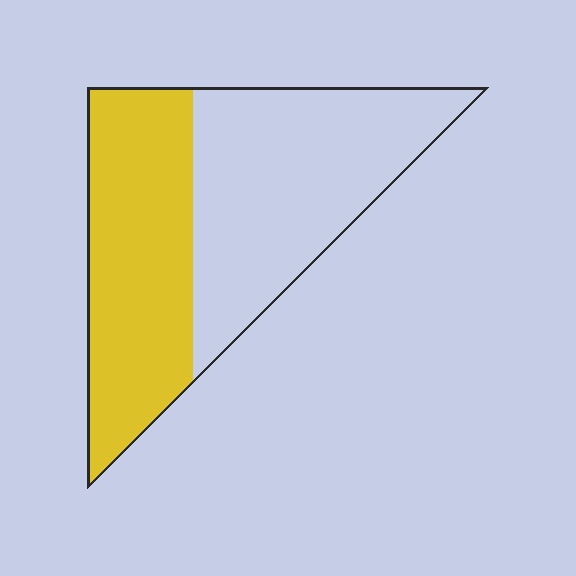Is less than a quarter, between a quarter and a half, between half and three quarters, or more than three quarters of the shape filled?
Between a quarter and a half.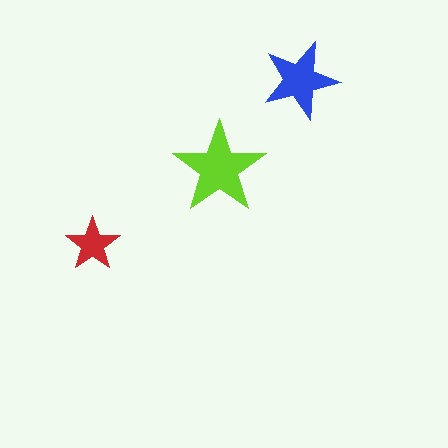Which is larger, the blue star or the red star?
The blue one.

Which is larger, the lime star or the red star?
The lime one.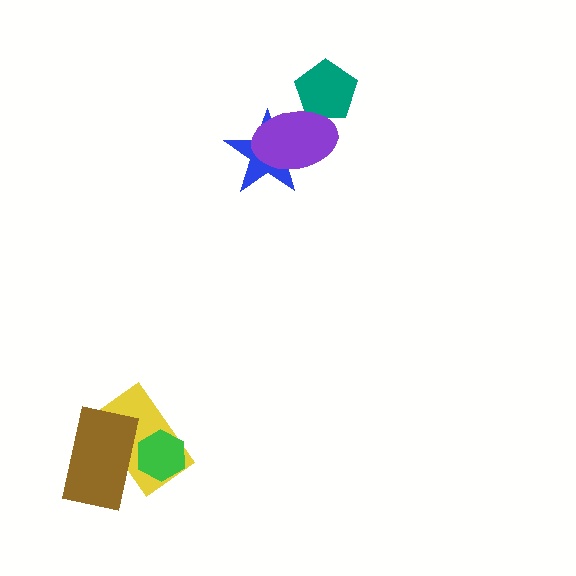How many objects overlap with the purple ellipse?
2 objects overlap with the purple ellipse.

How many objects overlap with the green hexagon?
2 objects overlap with the green hexagon.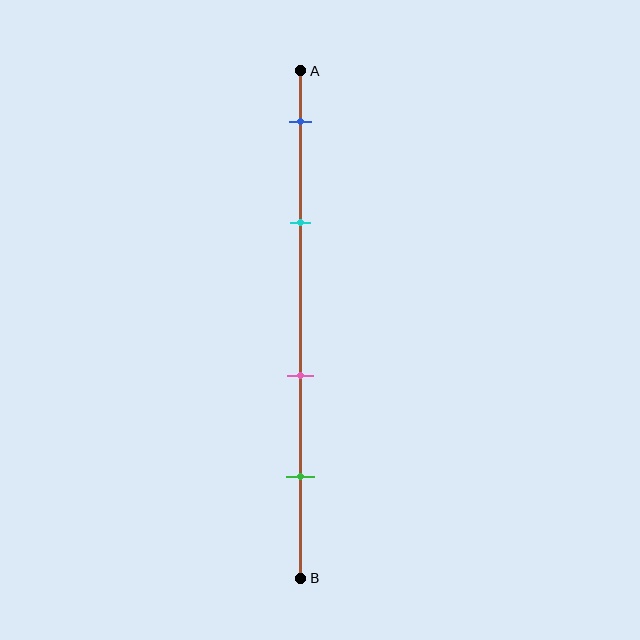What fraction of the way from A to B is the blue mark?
The blue mark is approximately 10% (0.1) of the way from A to B.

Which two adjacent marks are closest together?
The blue and cyan marks are the closest adjacent pair.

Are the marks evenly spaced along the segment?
No, the marks are not evenly spaced.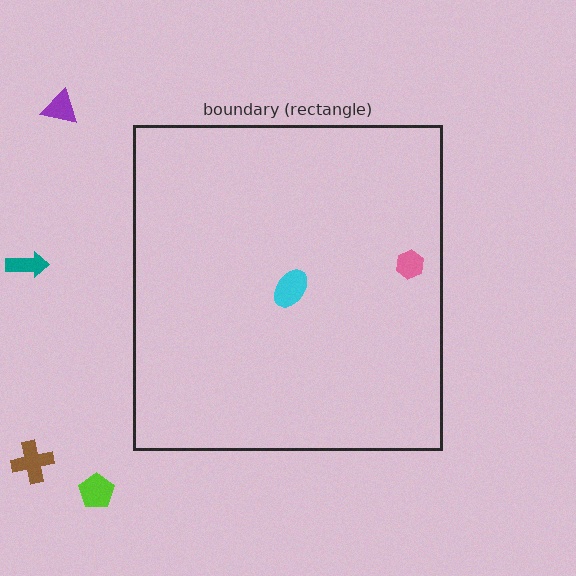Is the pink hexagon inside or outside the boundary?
Inside.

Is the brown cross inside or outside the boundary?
Outside.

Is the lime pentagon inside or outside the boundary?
Outside.